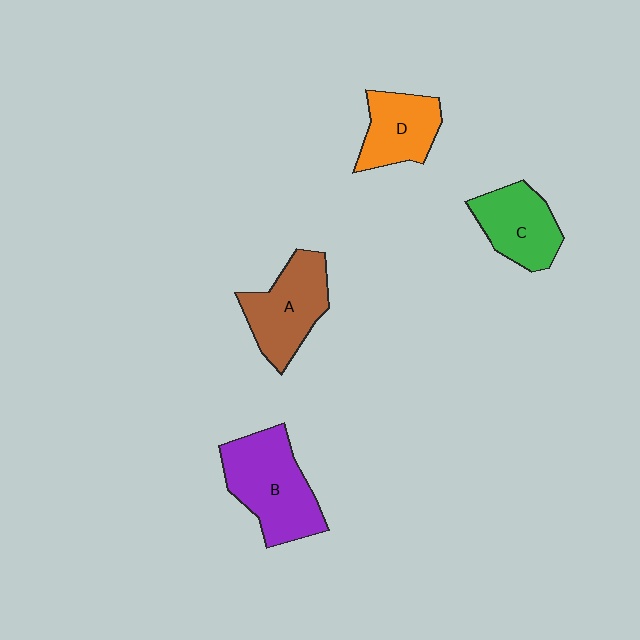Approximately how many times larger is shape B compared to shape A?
Approximately 1.2 times.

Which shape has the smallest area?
Shape D (orange).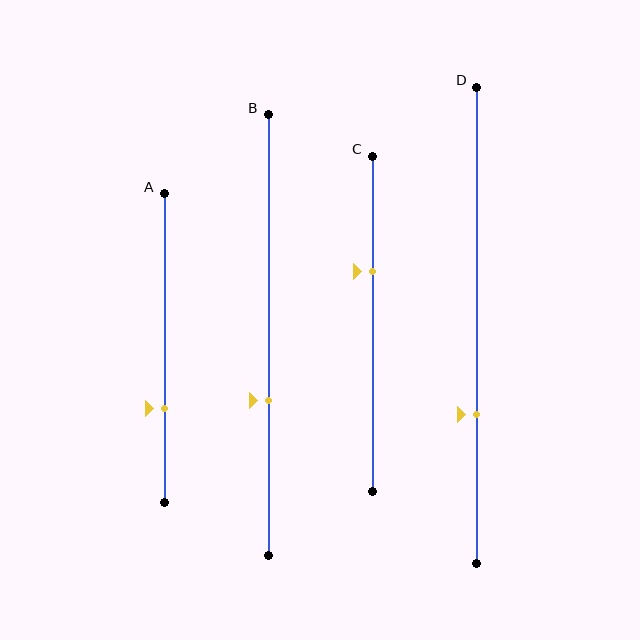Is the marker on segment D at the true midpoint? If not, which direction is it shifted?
No, the marker on segment D is shifted downward by about 19% of the segment length.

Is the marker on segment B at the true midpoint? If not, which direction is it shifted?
No, the marker on segment B is shifted downward by about 15% of the segment length.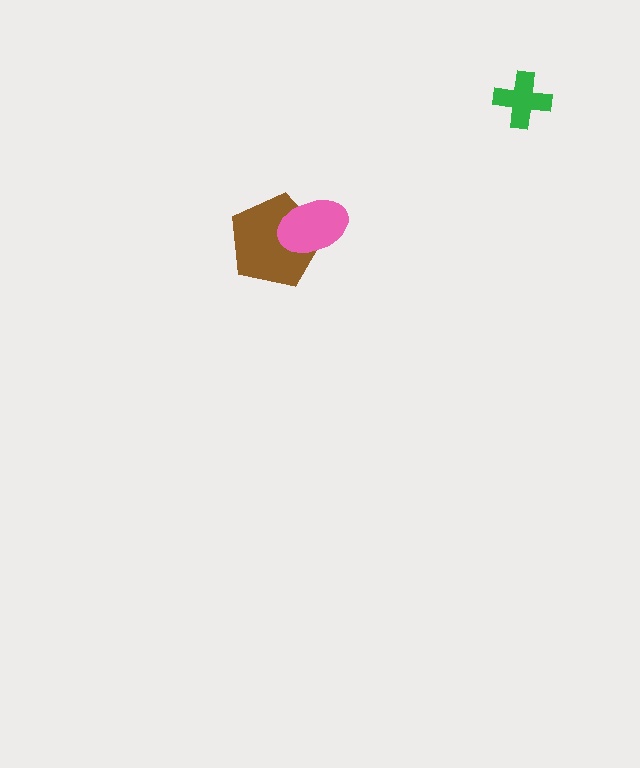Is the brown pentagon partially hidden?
Yes, it is partially covered by another shape.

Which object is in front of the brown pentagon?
The pink ellipse is in front of the brown pentagon.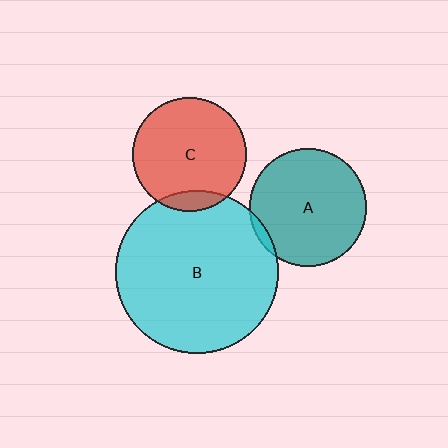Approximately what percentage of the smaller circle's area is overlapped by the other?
Approximately 10%.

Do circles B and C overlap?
Yes.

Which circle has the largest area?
Circle B (cyan).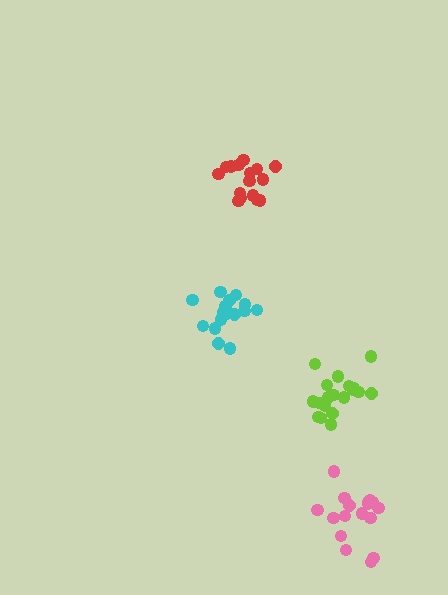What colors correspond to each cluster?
The clusters are colored: red, pink, lime, cyan.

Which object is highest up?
The red cluster is topmost.